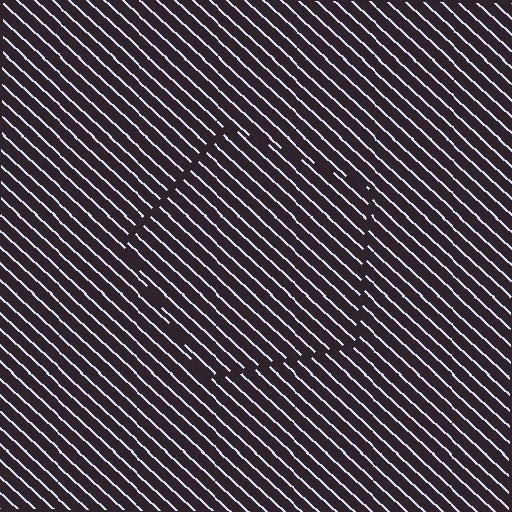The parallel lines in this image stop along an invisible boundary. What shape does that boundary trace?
An illusory pentagon. The interior of the shape contains the same grating, shifted by half a period — the contour is defined by the phase discontinuity where line-ends from the inner and outer gratings abut.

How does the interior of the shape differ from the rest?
The interior of the shape contains the same grating, shifted by half a period — the contour is defined by the phase discontinuity where line-ends from the inner and outer gratings abut.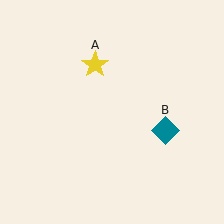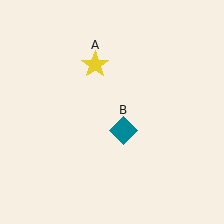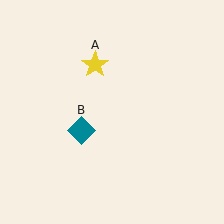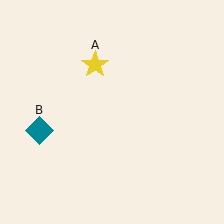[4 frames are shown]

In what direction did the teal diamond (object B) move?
The teal diamond (object B) moved left.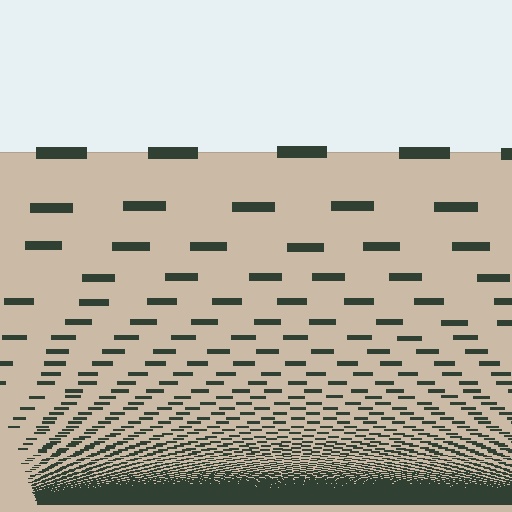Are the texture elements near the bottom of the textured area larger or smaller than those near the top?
Smaller. The gradient is inverted — elements near the bottom are smaller and denser.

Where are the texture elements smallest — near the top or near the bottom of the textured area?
Near the bottom.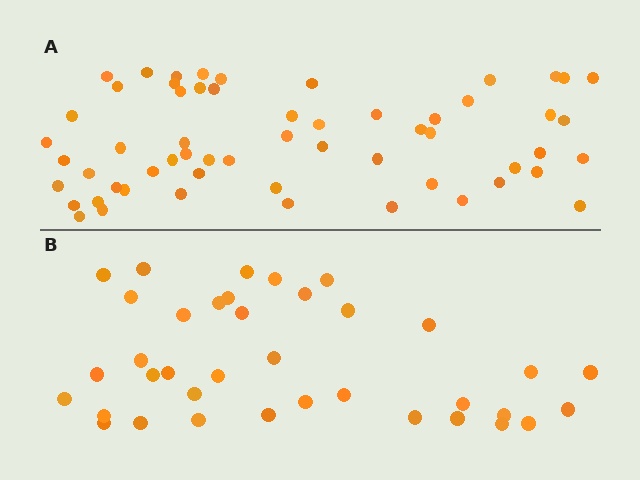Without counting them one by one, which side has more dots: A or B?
Region A (the top region) has more dots.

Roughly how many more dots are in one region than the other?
Region A has approximately 20 more dots than region B.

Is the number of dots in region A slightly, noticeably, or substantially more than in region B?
Region A has substantially more. The ratio is roughly 1.6 to 1.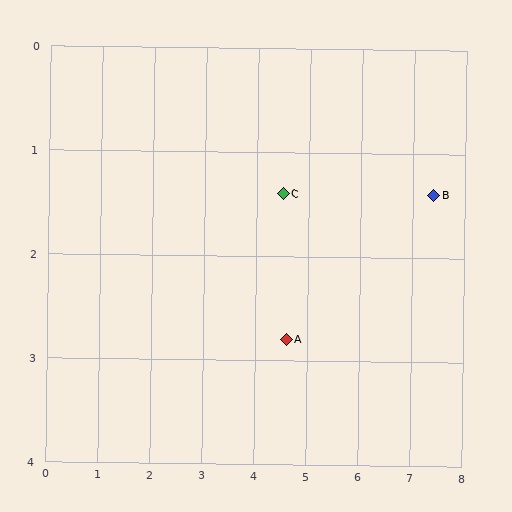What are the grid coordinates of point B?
Point B is at approximately (7.4, 1.4).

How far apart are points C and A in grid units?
Points C and A are about 1.4 grid units apart.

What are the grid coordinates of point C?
Point C is at approximately (4.5, 1.4).